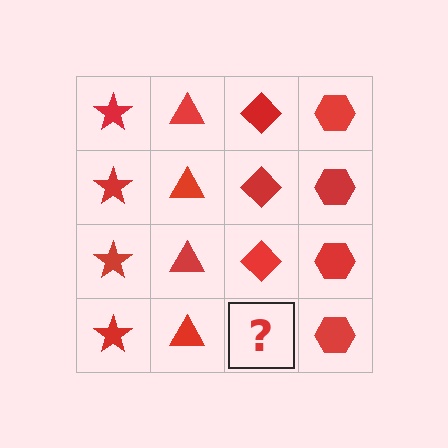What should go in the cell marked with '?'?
The missing cell should contain a red diamond.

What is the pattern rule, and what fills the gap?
The rule is that each column has a consistent shape. The gap should be filled with a red diamond.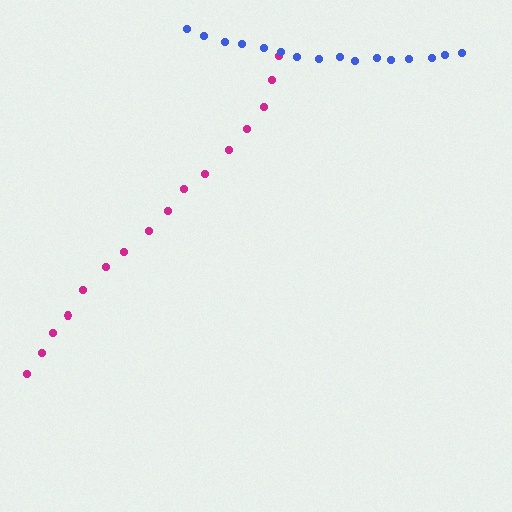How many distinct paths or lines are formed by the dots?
There are 2 distinct paths.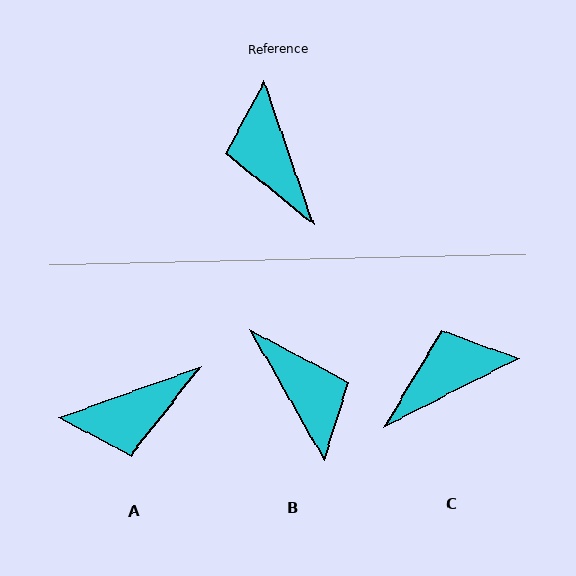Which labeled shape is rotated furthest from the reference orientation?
B, about 169 degrees away.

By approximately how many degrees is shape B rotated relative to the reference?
Approximately 169 degrees clockwise.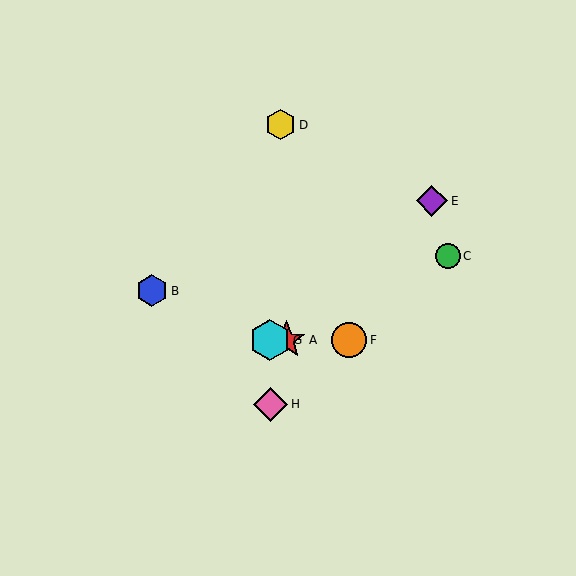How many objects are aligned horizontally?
3 objects (A, F, G) are aligned horizontally.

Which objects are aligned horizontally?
Objects A, F, G are aligned horizontally.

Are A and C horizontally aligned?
No, A is at y≈340 and C is at y≈256.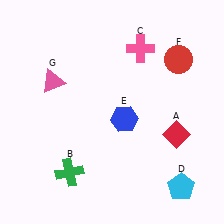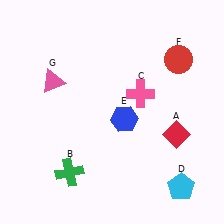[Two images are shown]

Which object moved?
The pink cross (C) moved down.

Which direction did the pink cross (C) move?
The pink cross (C) moved down.